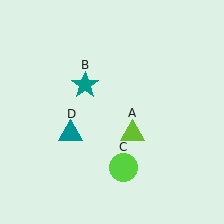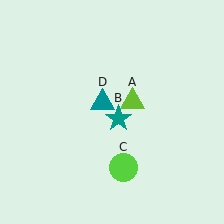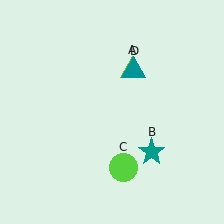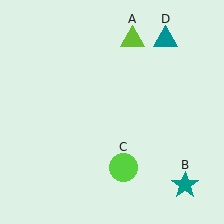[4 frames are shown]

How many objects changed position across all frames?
3 objects changed position: lime triangle (object A), teal star (object B), teal triangle (object D).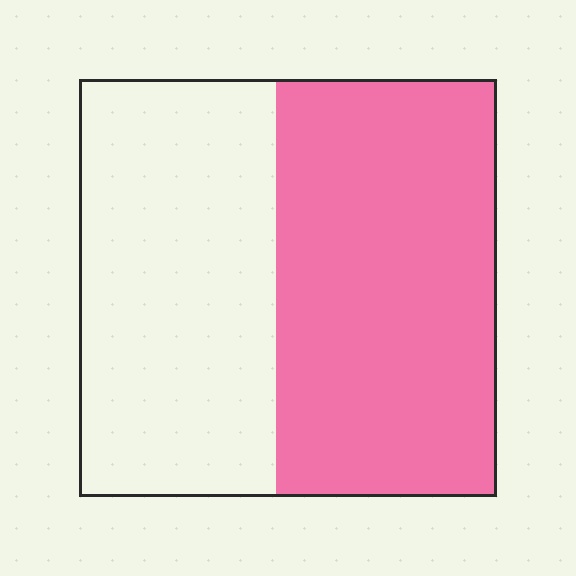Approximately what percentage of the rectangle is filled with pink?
Approximately 55%.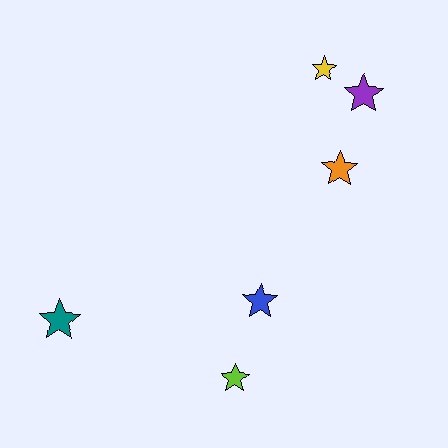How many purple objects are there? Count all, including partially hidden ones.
There is 1 purple object.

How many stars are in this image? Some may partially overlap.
There are 6 stars.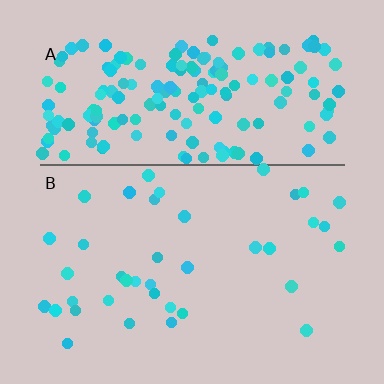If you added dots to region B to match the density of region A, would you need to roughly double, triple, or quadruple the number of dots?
Approximately quadruple.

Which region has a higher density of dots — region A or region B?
A (the top).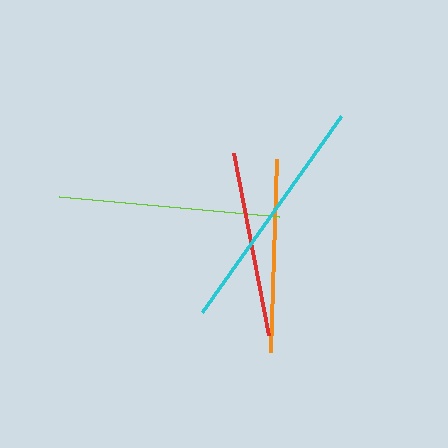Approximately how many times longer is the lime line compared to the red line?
The lime line is approximately 1.2 times the length of the red line.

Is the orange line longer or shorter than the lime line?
The lime line is longer than the orange line.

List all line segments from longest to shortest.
From longest to shortest: cyan, lime, orange, red.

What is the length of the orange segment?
The orange segment is approximately 193 pixels long.